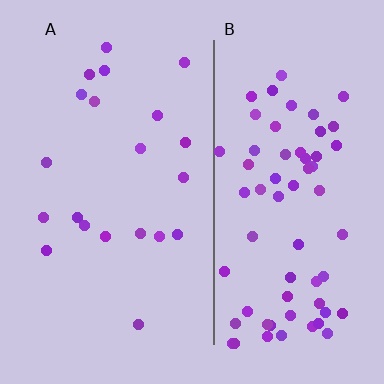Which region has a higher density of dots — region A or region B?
B (the right).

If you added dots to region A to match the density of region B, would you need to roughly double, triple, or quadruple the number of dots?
Approximately triple.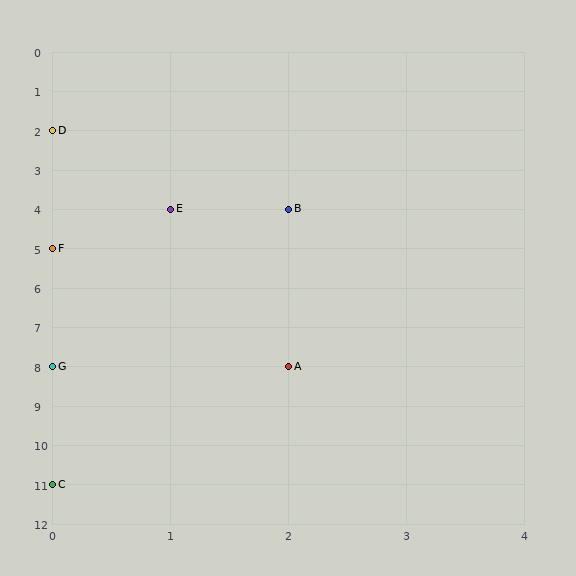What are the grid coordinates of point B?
Point B is at grid coordinates (2, 4).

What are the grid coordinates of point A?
Point A is at grid coordinates (2, 8).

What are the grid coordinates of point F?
Point F is at grid coordinates (0, 5).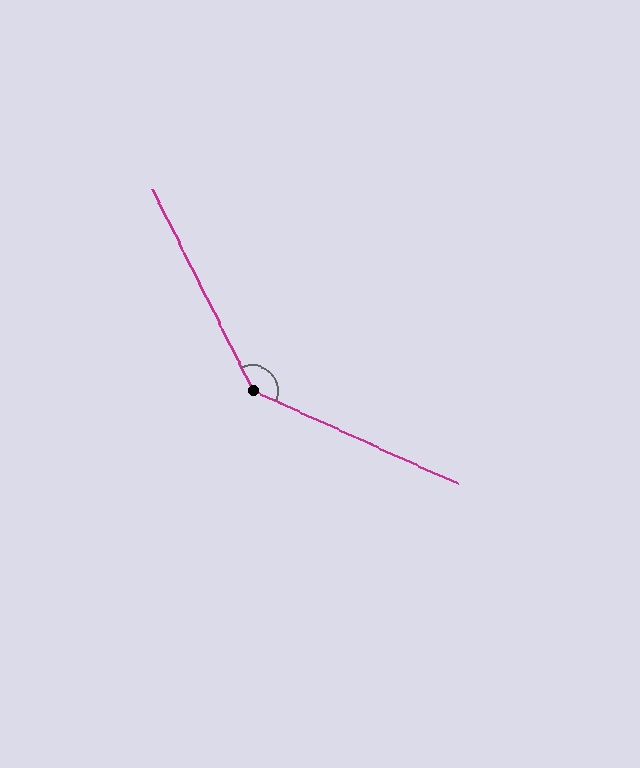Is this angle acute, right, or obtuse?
It is obtuse.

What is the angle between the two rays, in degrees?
Approximately 141 degrees.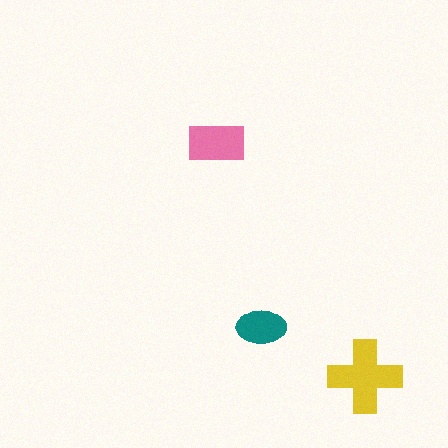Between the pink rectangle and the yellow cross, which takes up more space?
The yellow cross.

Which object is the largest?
The yellow cross.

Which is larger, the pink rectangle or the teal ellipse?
The pink rectangle.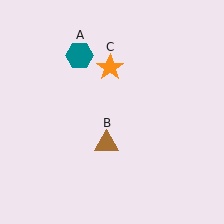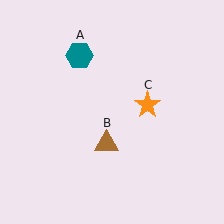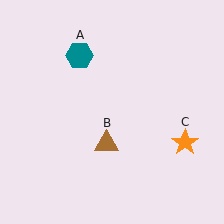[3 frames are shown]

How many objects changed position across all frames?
1 object changed position: orange star (object C).